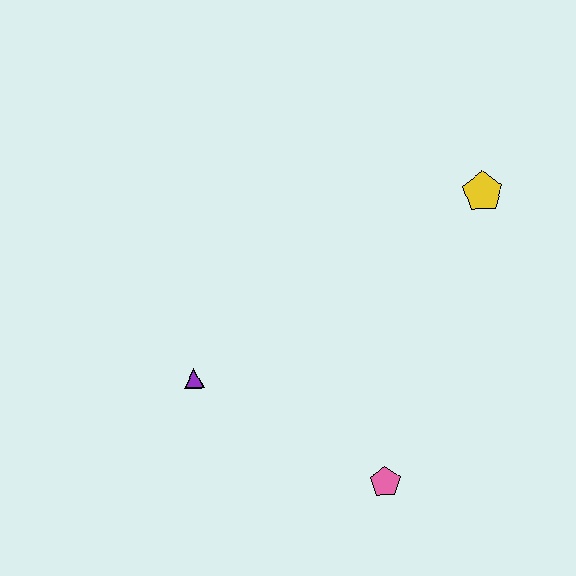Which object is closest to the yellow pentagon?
The pink pentagon is closest to the yellow pentagon.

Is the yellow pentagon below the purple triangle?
No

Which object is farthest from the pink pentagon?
The yellow pentagon is farthest from the pink pentagon.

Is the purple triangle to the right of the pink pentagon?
No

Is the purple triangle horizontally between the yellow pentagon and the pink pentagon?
No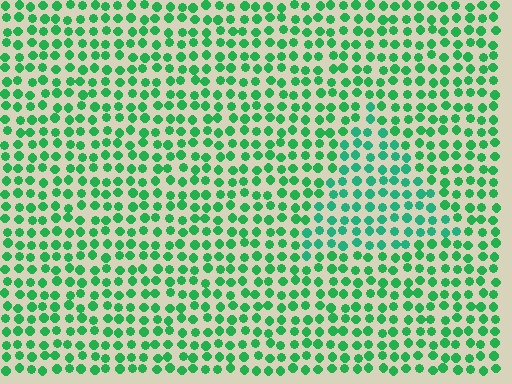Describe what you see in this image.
The image is filled with small green elements in a uniform arrangement. A triangle-shaped region is visible where the elements are tinted to a slightly different hue, forming a subtle color boundary.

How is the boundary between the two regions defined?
The boundary is defined purely by a slight shift in hue (about 21 degrees). Spacing, size, and orientation are identical on both sides.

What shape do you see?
I see a triangle.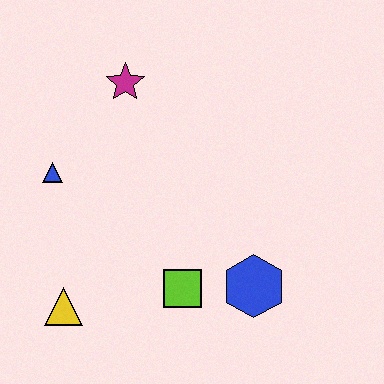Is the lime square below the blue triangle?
Yes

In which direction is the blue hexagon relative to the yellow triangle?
The blue hexagon is to the right of the yellow triangle.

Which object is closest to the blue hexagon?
The lime square is closest to the blue hexagon.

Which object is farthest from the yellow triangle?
The magenta star is farthest from the yellow triangle.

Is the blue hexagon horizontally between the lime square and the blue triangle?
No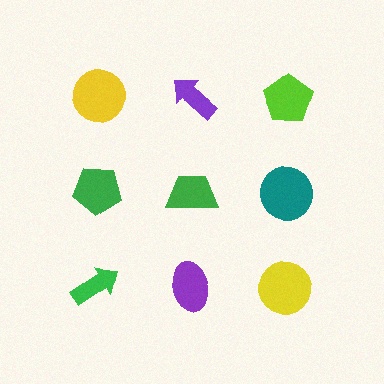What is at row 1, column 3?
A lime pentagon.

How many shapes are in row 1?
3 shapes.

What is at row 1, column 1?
A yellow circle.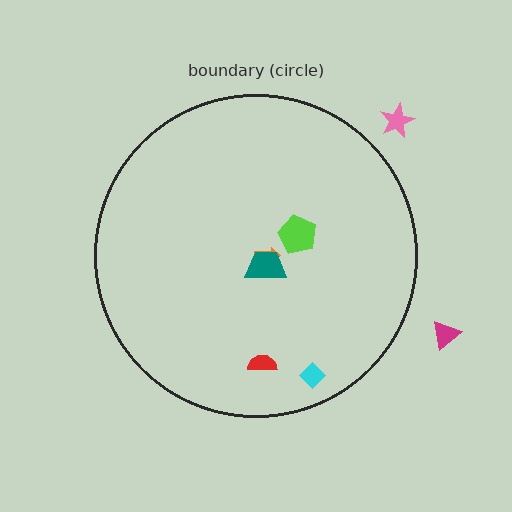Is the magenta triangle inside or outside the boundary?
Outside.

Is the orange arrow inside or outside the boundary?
Inside.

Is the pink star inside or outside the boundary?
Outside.